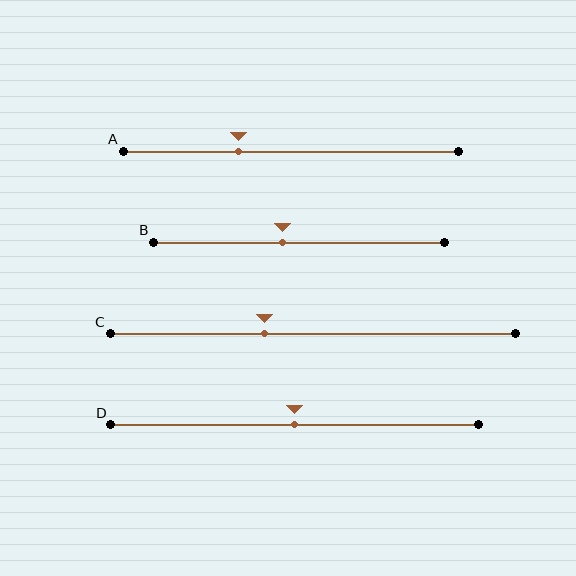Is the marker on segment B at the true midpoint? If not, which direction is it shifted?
No, the marker on segment B is shifted to the left by about 6% of the segment length.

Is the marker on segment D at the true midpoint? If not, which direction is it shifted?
Yes, the marker on segment D is at the true midpoint.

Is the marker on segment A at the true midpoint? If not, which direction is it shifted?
No, the marker on segment A is shifted to the left by about 16% of the segment length.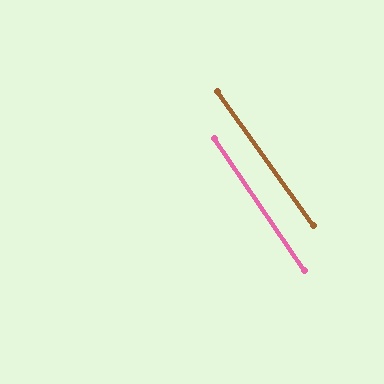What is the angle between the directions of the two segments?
Approximately 1 degree.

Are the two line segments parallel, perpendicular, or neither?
Parallel — their directions differ by only 1.0°.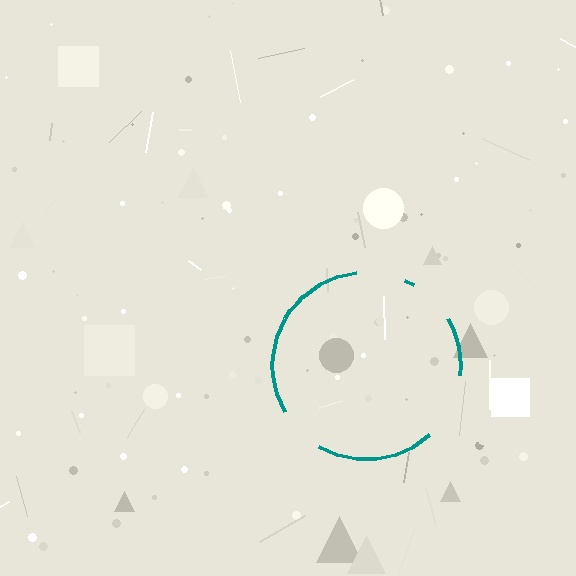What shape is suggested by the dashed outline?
The dashed outline suggests a circle.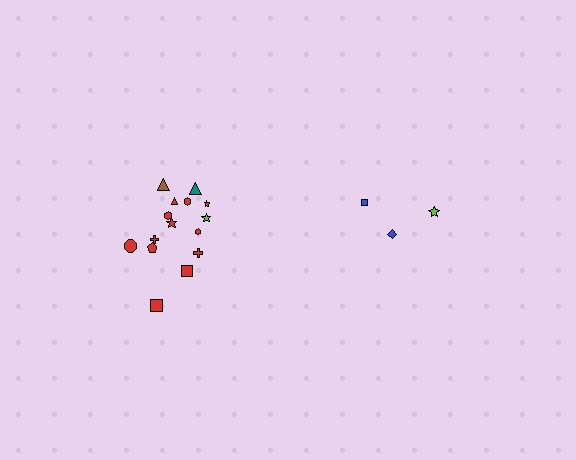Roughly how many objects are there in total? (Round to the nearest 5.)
Roughly 20 objects in total.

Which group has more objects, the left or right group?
The left group.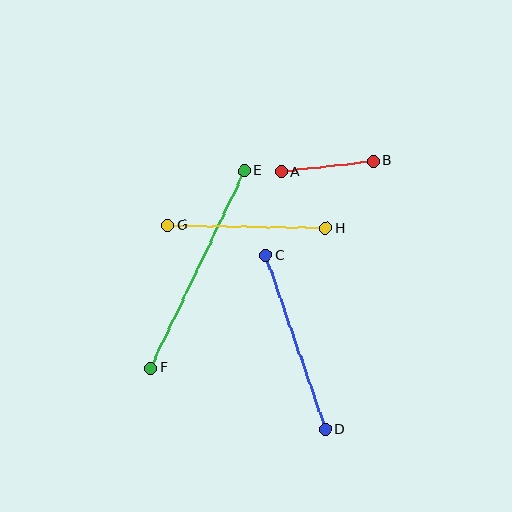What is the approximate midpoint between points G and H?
The midpoint is at approximately (247, 227) pixels.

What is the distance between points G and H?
The distance is approximately 158 pixels.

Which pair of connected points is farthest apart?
Points E and F are farthest apart.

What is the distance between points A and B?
The distance is approximately 93 pixels.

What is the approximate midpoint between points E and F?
The midpoint is at approximately (197, 269) pixels.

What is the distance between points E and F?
The distance is approximately 218 pixels.